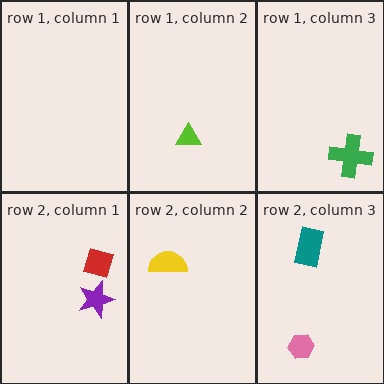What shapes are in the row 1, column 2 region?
The lime triangle.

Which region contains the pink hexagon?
The row 2, column 3 region.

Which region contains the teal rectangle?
The row 2, column 3 region.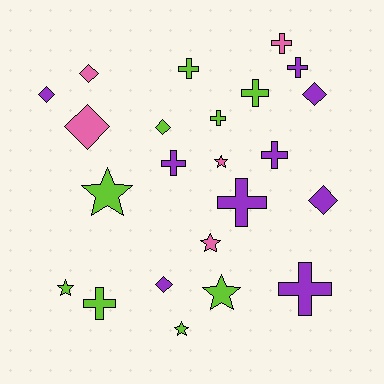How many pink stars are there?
There are 2 pink stars.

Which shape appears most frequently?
Cross, with 10 objects.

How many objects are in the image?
There are 23 objects.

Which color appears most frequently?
Lime, with 9 objects.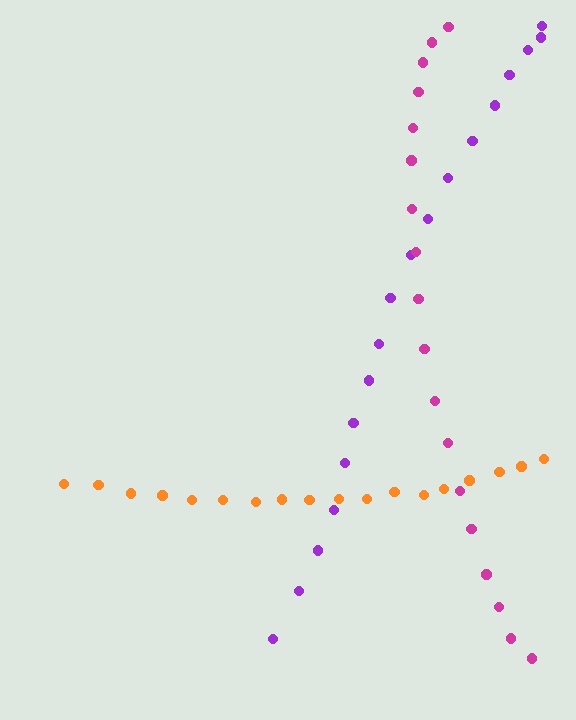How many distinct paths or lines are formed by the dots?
There are 3 distinct paths.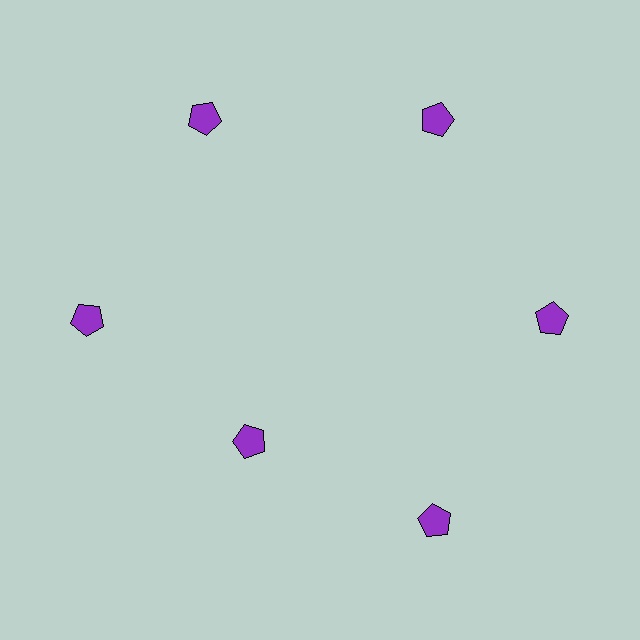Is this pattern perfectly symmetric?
No. The 6 purple pentagons are arranged in a ring, but one element near the 7 o'clock position is pulled inward toward the center, breaking the 6-fold rotational symmetry.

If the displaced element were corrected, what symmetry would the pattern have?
It would have 6-fold rotational symmetry — the pattern would map onto itself every 60 degrees.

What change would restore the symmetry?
The symmetry would be restored by moving it outward, back onto the ring so that all 6 pentagons sit at equal angles and equal distance from the center.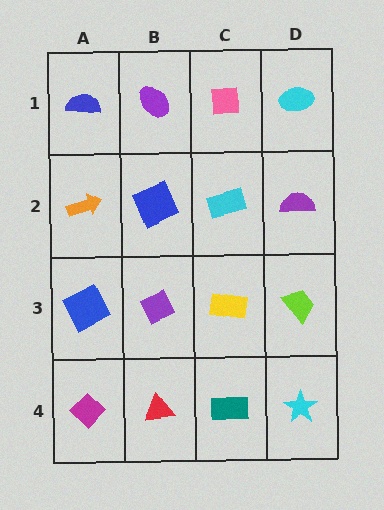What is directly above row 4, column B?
A purple diamond.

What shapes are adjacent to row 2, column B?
A purple ellipse (row 1, column B), a purple diamond (row 3, column B), an orange arrow (row 2, column A), a cyan rectangle (row 2, column C).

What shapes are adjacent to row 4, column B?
A purple diamond (row 3, column B), a magenta diamond (row 4, column A), a teal rectangle (row 4, column C).